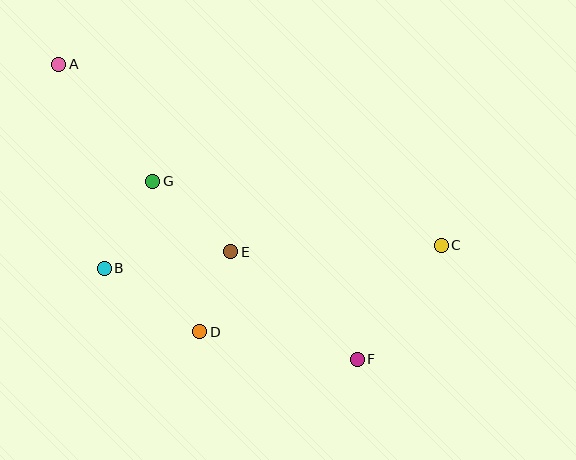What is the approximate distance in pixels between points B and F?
The distance between B and F is approximately 269 pixels.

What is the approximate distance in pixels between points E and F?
The distance between E and F is approximately 166 pixels.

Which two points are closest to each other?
Points D and E are closest to each other.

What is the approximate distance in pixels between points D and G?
The distance between D and G is approximately 158 pixels.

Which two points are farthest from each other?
Points A and C are farthest from each other.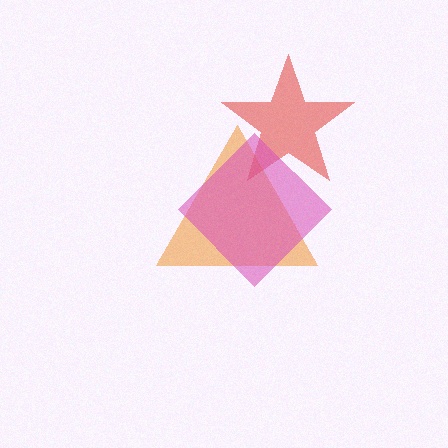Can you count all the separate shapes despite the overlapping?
Yes, there are 3 separate shapes.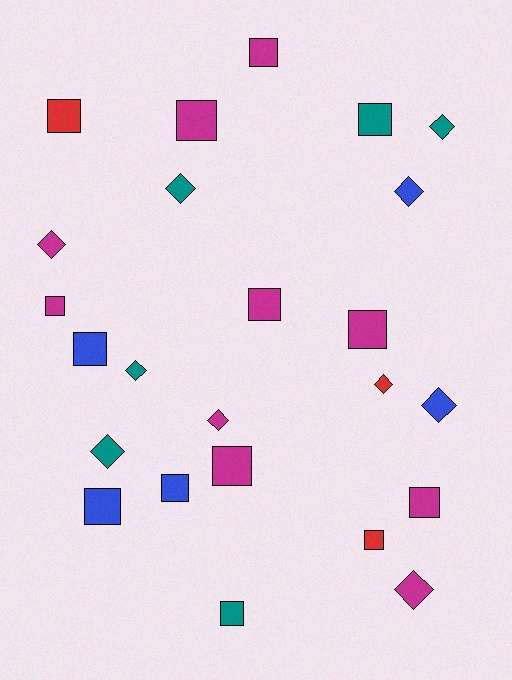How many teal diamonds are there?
There are 4 teal diamonds.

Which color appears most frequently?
Magenta, with 10 objects.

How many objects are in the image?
There are 24 objects.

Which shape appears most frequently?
Square, with 14 objects.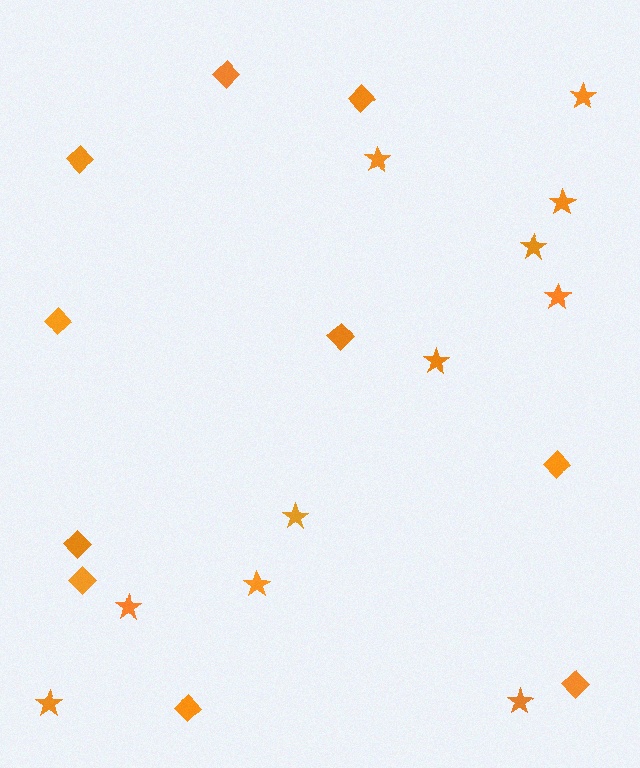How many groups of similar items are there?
There are 2 groups: one group of stars (11) and one group of diamonds (10).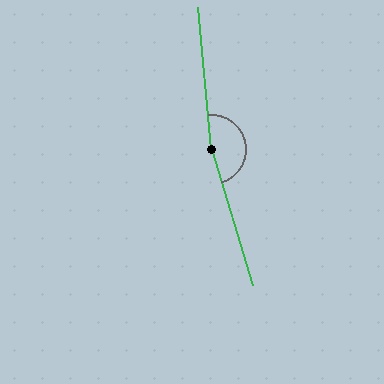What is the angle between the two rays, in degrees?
Approximately 168 degrees.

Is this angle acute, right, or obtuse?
It is obtuse.